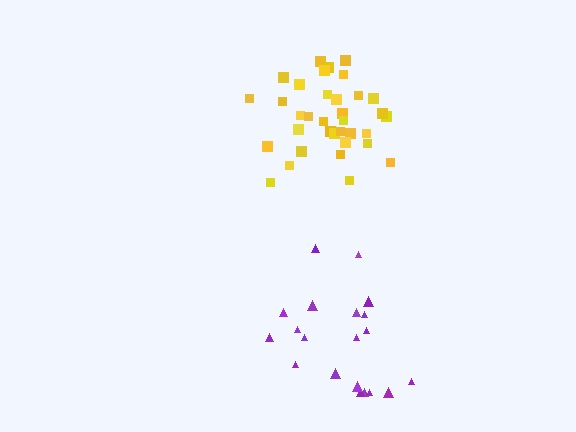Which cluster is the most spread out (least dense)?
Purple.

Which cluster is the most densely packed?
Yellow.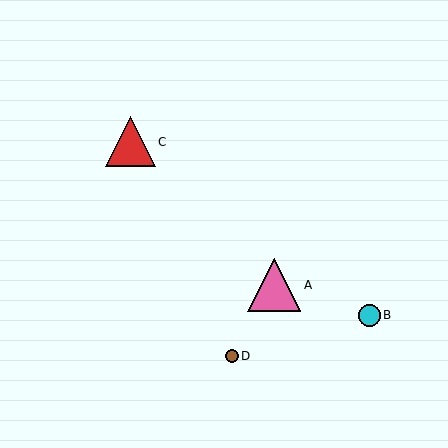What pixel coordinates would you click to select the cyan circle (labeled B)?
Click at (369, 315) to select the cyan circle B.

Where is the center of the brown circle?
The center of the brown circle is at (232, 356).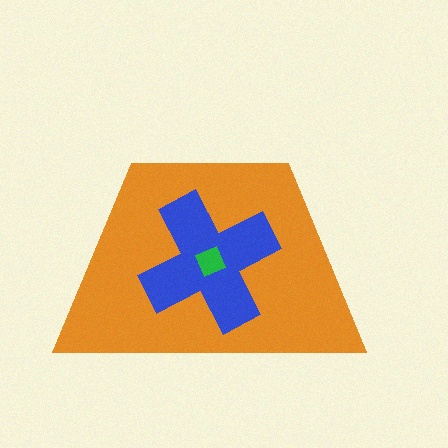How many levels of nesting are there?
3.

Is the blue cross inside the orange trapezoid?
Yes.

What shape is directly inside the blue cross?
The green square.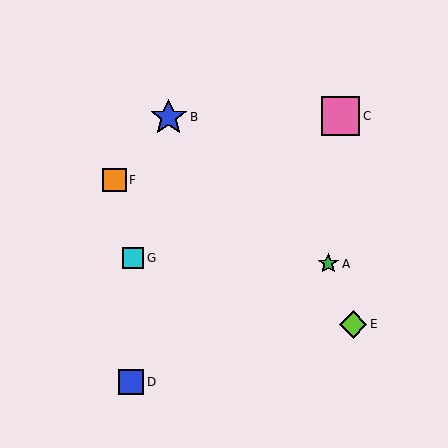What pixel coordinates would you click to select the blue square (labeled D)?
Click at (131, 382) to select the blue square D.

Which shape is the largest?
The pink square (labeled C) is the largest.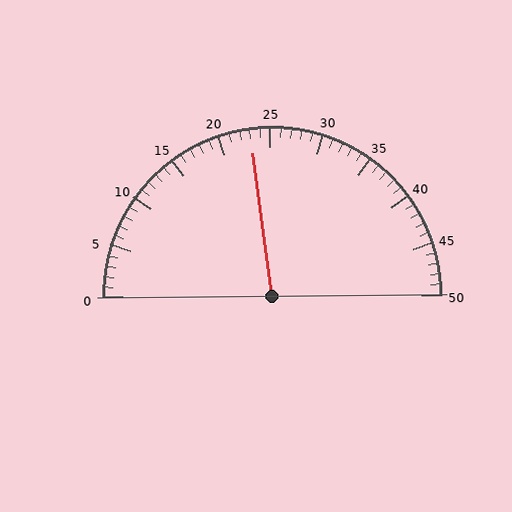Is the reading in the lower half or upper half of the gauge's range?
The reading is in the lower half of the range (0 to 50).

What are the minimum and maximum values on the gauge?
The gauge ranges from 0 to 50.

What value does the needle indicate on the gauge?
The needle indicates approximately 23.